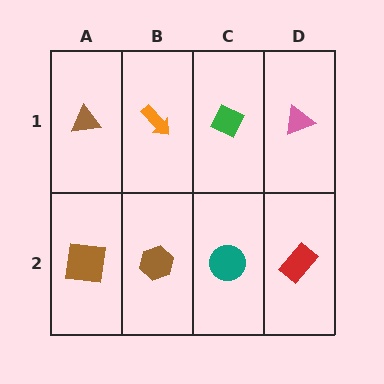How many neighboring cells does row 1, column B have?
3.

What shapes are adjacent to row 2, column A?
A brown triangle (row 1, column A), a brown hexagon (row 2, column B).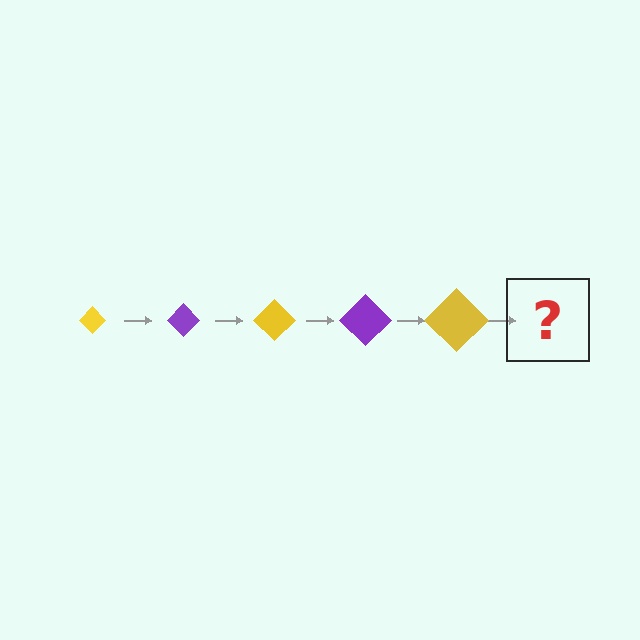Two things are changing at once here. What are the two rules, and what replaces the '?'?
The two rules are that the diamond grows larger each step and the color cycles through yellow and purple. The '?' should be a purple diamond, larger than the previous one.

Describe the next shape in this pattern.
It should be a purple diamond, larger than the previous one.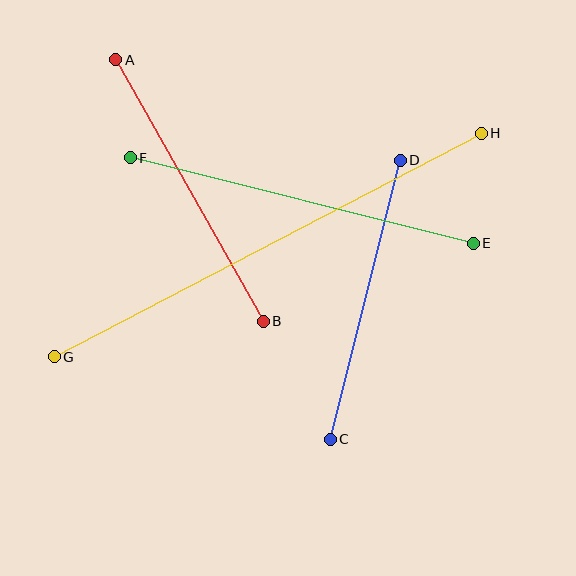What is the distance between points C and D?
The distance is approximately 287 pixels.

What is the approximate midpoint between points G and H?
The midpoint is at approximately (268, 245) pixels.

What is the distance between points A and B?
The distance is approximately 300 pixels.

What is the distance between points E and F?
The distance is approximately 354 pixels.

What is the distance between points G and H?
The distance is approximately 482 pixels.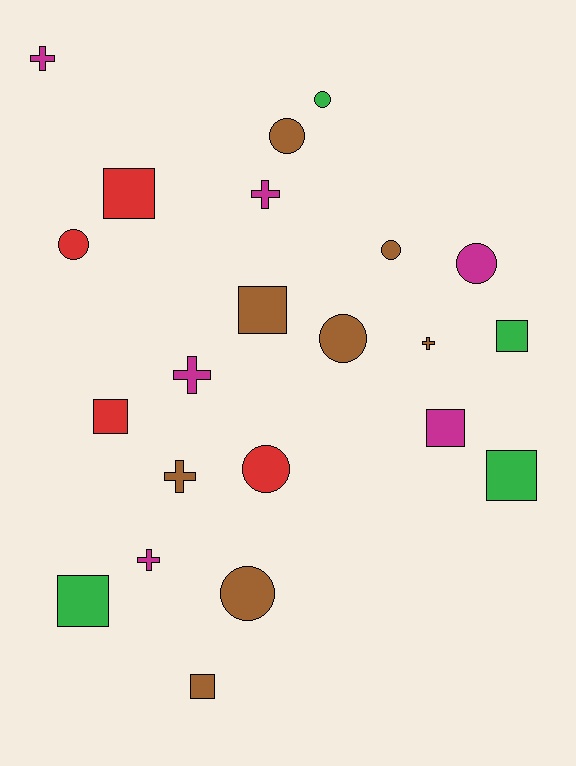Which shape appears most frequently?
Square, with 8 objects.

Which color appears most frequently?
Brown, with 8 objects.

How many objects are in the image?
There are 22 objects.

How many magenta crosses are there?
There are 4 magenta crosses.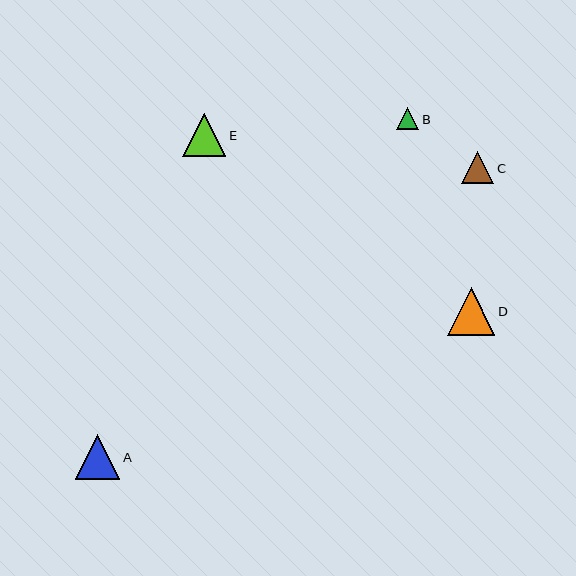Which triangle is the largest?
Triangle D is the largest with a size of approximately 48 pixels.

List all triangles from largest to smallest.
From largest to smallest: D, A, E, C, B.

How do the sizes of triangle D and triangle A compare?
Triangle D and triangle A are approximately the same size.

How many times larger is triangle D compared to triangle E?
Triangle D is approximately 1.1 times the size of triangle E.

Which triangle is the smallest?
Triangle B is the smallest with a size of approximately 22 pixels.